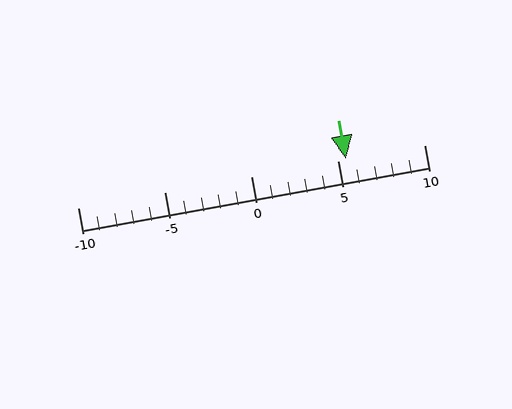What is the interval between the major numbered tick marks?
The major tick marks are spaced 5 units apart.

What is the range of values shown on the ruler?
The ruler shows values from -10 to 10.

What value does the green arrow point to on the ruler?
The green arrow points to approximately 6.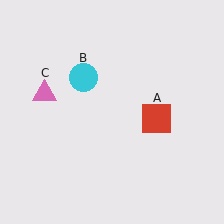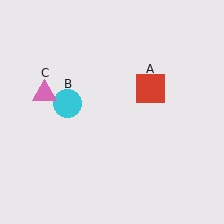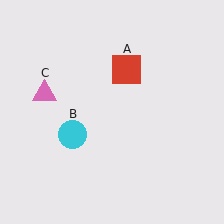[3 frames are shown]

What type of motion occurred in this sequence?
The red square (object A), cyan circle (object B) rotated counterclockwise around the center of the scene.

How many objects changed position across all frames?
2 objects changed position: red square (object A), cyan circle (object B).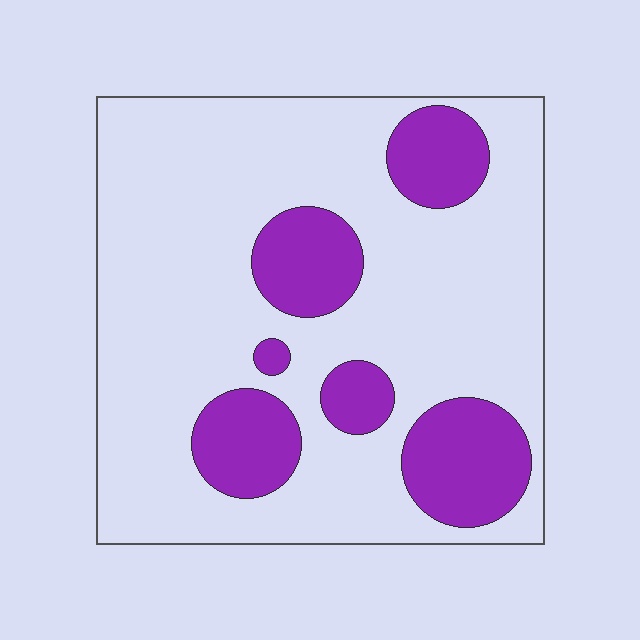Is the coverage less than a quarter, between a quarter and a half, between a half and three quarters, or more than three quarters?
Less than a quarter.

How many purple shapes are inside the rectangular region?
6.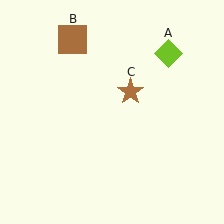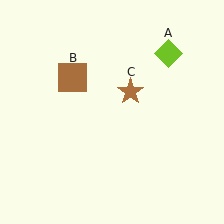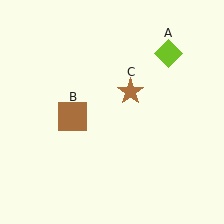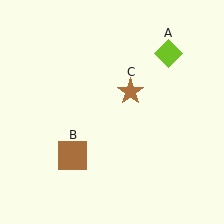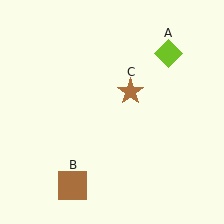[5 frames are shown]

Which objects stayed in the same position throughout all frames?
Lime diamond (object A) and brown star (object C) remained stationary.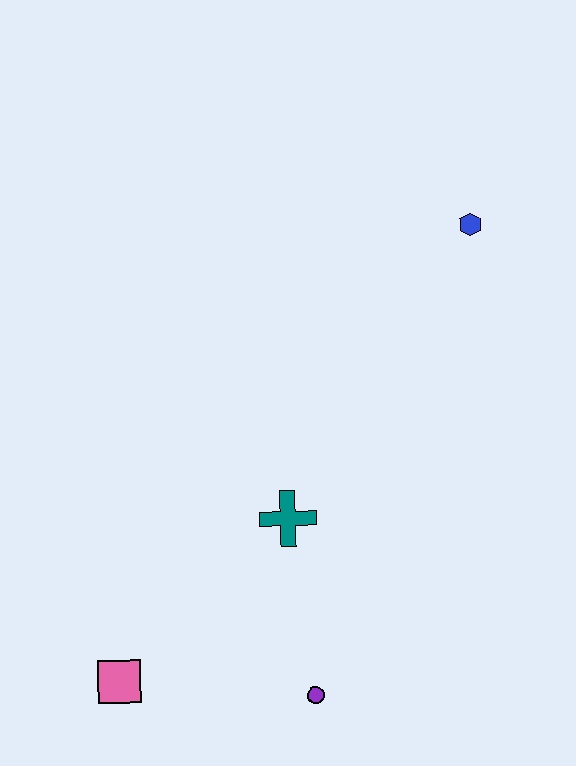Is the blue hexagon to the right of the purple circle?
Yes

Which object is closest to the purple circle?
The teal cross is closest to the purple circle.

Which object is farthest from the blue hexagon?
The pink square is farthest from the blue hexagon.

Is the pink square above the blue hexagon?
No